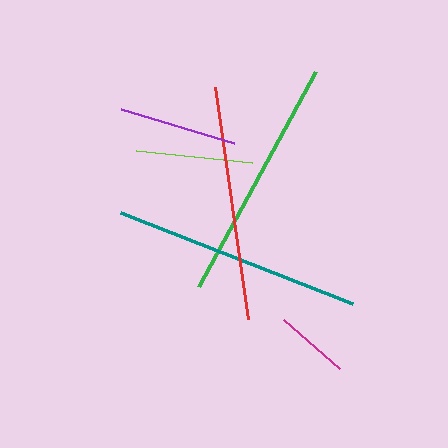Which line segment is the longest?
The teal line is the longest at approximately 248 pixels.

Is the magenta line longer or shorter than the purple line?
The purple line is longer than the magenta line.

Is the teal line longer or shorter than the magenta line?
The teal line is longer than the magenta line.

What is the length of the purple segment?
The purple segment is approximately 118 pixels long.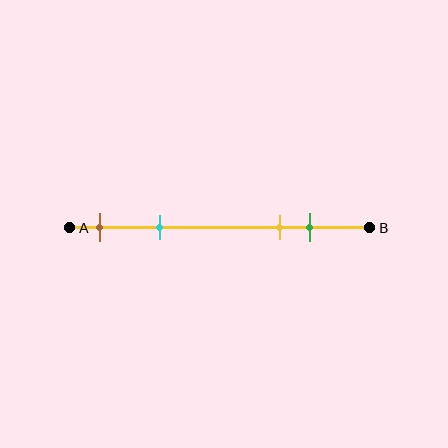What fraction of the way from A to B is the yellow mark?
The yellow mark is approximately 70% (0.7) of the way from A to B.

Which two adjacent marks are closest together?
The yellow and green marks are the closest adjacent pair.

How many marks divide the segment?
There are 4 marks dividing the segment.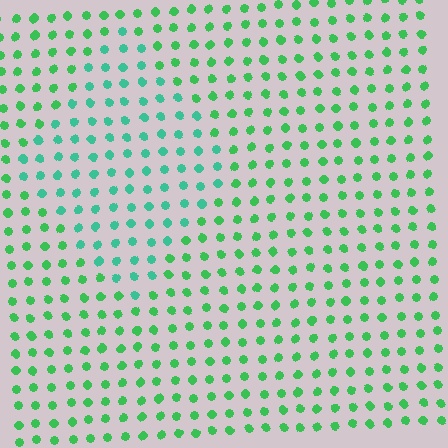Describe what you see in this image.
The image is filled with small green elements in a uniform arrangement. A diamond-shaped region is visible where the elements are tinted to a slightly different hue, forming a subtle color boundary.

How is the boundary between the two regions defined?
The boundary is defined purely by a slight shift in hue (about 29 degrees). Spacing, size, and orientation are identical on both sides.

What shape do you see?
I see a diamond.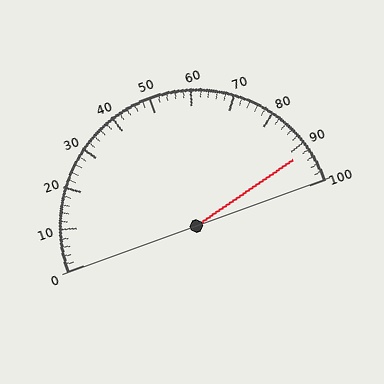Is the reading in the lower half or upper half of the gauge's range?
The reading is in the upper half of the range (0 to 100).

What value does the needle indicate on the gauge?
The needle indicates approximately 92.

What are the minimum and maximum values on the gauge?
The gauge ranges from 0 to 100.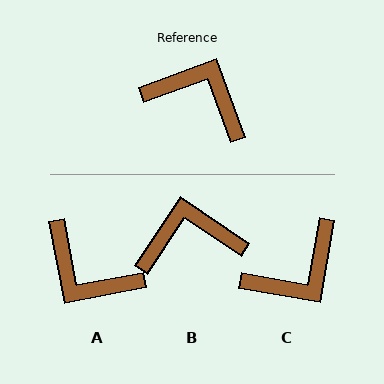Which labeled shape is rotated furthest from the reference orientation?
A, about 171 degrees away.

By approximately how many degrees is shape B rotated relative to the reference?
Approximately 36 degrees counter-clockwise.